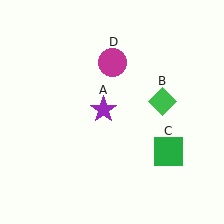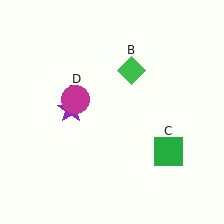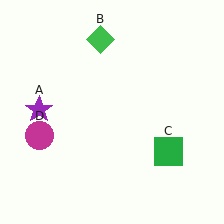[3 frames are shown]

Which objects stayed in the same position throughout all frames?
Green square (object C) remained stationary.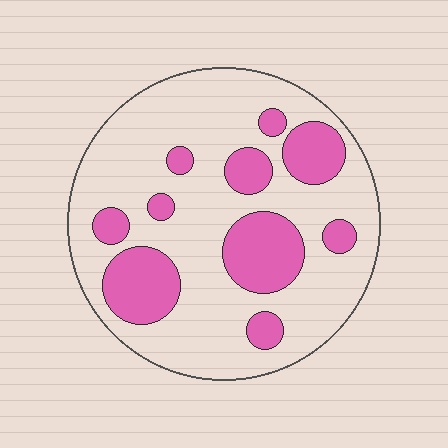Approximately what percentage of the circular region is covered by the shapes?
Approximately 25%.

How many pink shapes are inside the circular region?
10.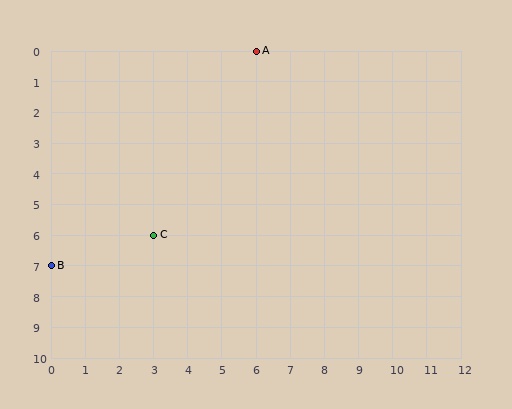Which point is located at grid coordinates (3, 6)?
Point C is at (3, 6).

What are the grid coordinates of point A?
Point A is at grid coordinates (6, 0).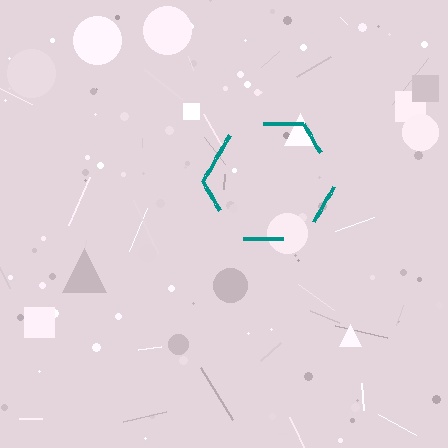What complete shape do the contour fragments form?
The contour fragments form a hexagon.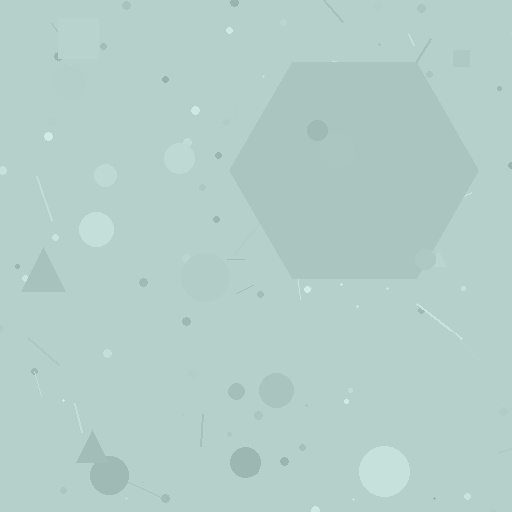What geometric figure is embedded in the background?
A hexagon is embedded in the background.